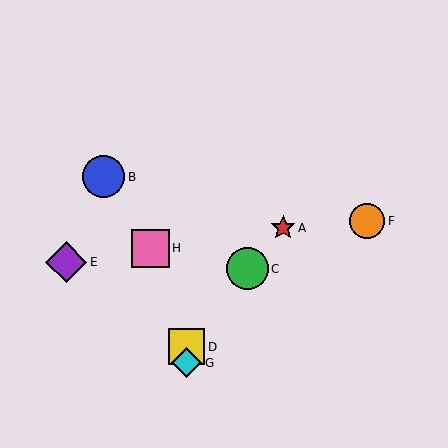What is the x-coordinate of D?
Object D is at x≈187.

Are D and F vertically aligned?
No, D is at x≈187 and F is at x≈367.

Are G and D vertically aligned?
Yes, both are at x≈187.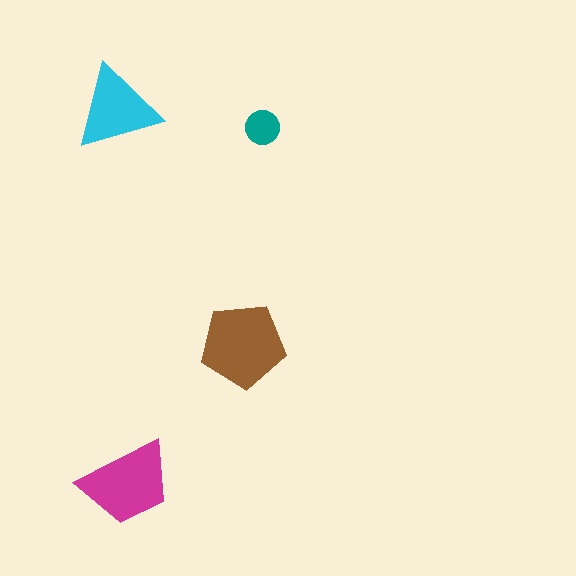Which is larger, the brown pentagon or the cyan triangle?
The brown pentagon.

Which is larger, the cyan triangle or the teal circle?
The cyan triangle.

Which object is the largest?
The brown pentagon.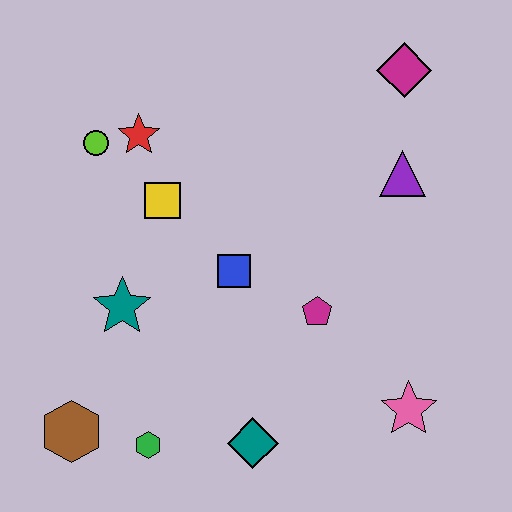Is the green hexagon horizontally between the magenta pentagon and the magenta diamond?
No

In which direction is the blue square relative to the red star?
The blue square is below the red star.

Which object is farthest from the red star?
The pink star is farthest from the red star.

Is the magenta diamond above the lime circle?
Yes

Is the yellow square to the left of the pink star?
Yes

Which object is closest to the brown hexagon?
The green hexagon is closest to the brown hexagon.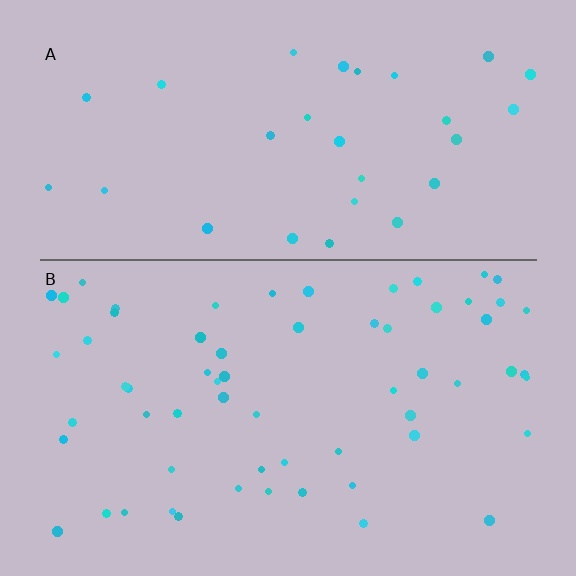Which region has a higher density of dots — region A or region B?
B (the bottom).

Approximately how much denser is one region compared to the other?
Approximately 2.0× — region B over region A.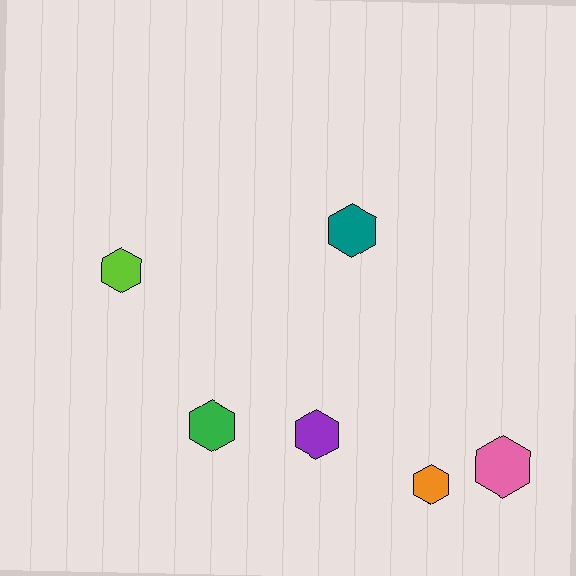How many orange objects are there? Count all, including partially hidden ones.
There is 1 orange object.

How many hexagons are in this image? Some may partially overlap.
There are 6 hexagons.